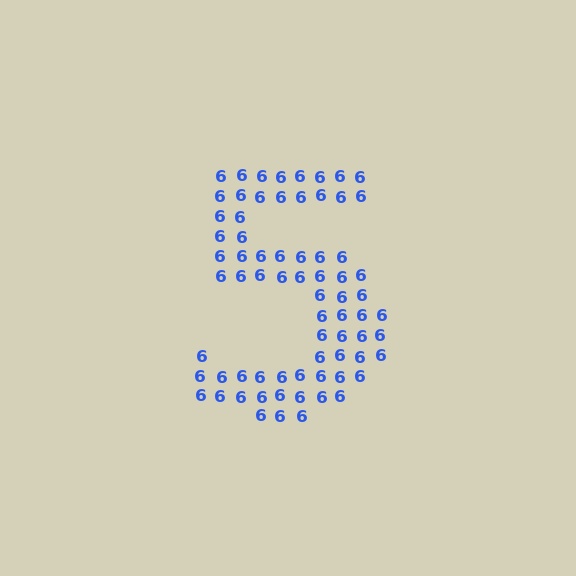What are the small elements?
The small elements are digit 6's.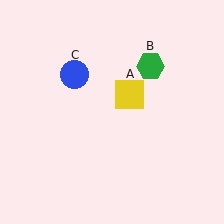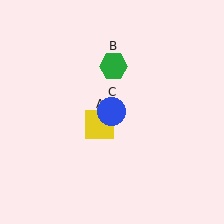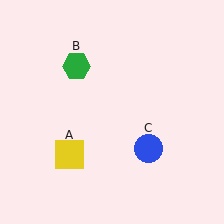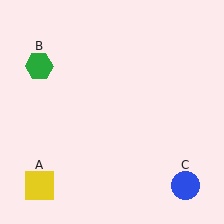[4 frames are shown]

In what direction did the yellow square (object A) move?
The yellow square (object A) moved down and to the left.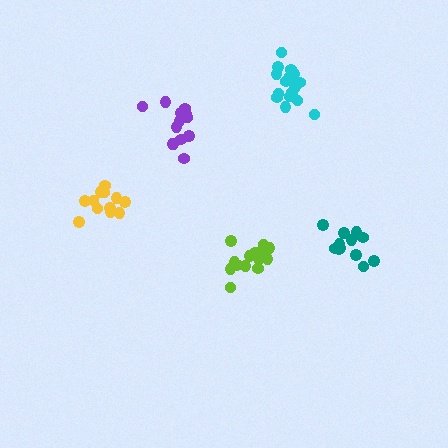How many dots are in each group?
Group 1: 12 dots, Group 2: 16 dots, Group 3: 13 dots, Group 4: 12 dots, Group 5: 17 dots (70 total).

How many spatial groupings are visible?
There are 5 spatial groupings.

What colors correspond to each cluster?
The clusters are colored: yellow, lime, purple, teal, cyan.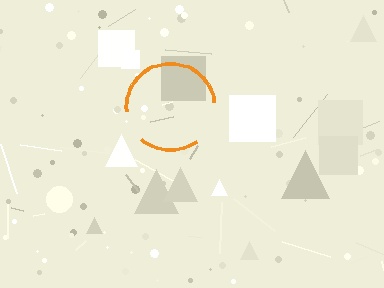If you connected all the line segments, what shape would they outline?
They would outline a circle.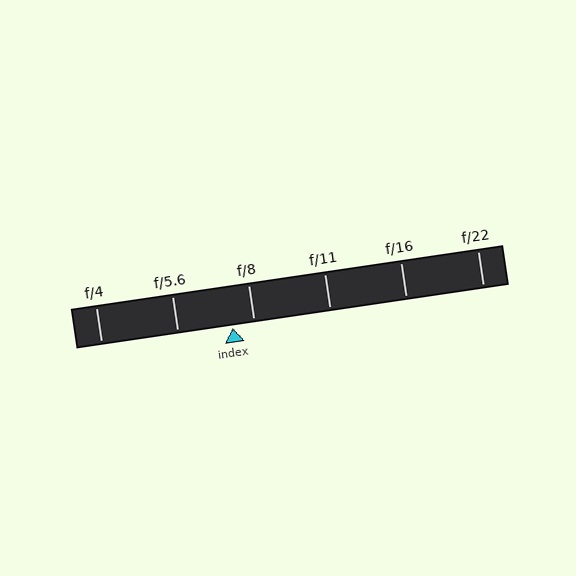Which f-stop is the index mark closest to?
The index mark is closest to f/8.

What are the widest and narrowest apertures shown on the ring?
The widest aperture shown is f/4 and the narrowest is f/22.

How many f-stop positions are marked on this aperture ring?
There are 6 f-stop positions marked.